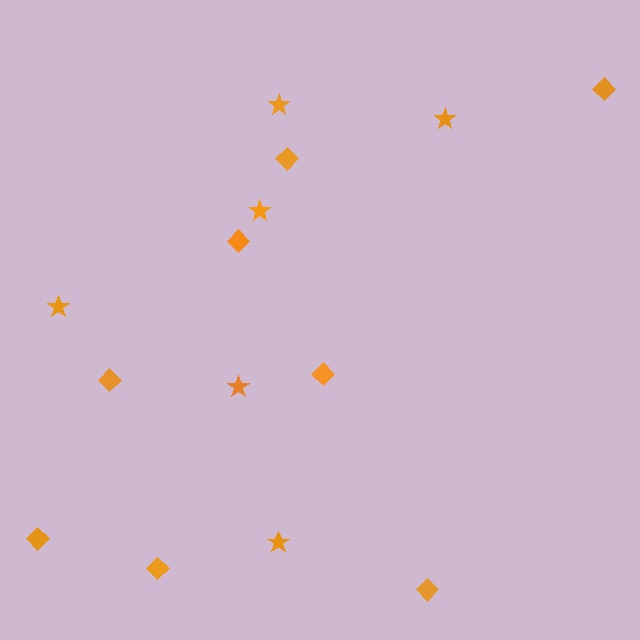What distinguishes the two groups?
There are 2 groups: one group of stars (6) and one group of diamonds (8).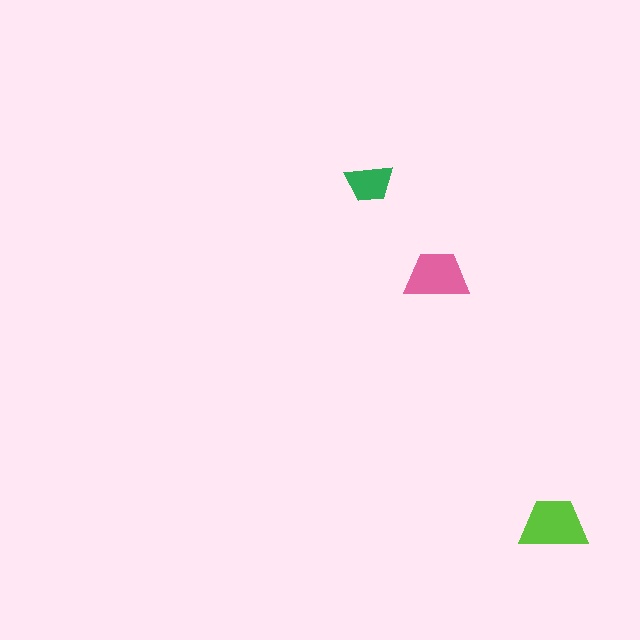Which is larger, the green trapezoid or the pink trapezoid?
The pink one.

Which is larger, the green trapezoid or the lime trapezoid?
The lime one.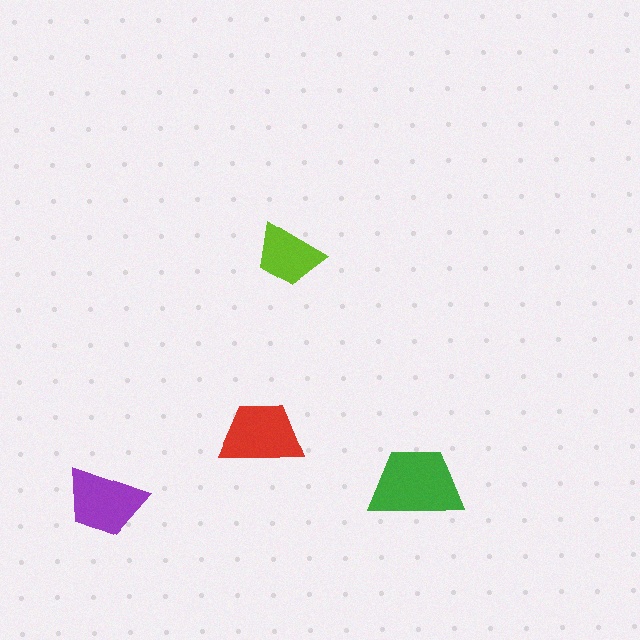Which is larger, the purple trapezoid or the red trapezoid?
The red one.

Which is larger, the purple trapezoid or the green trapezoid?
The green one.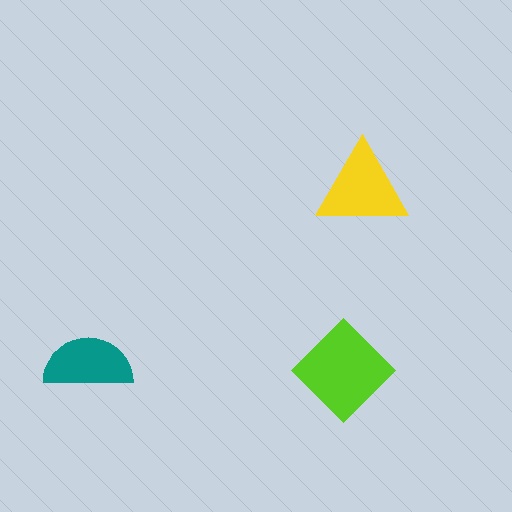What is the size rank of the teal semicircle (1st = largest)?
3rd.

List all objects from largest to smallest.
The lime diamond, the yellow triangle, the teal semicircle.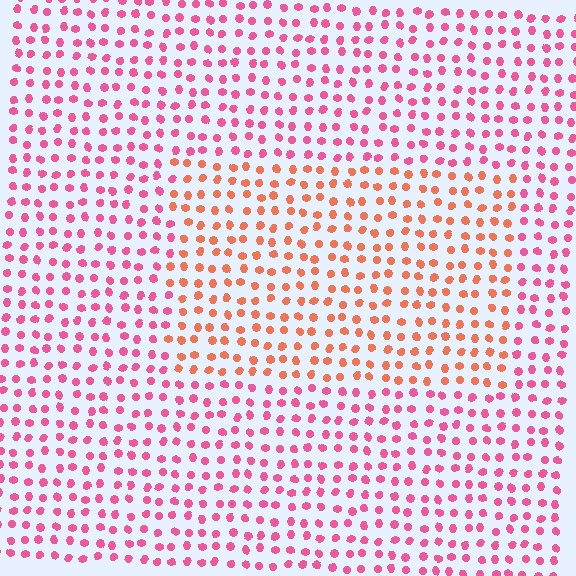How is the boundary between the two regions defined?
The boundary is defined purely by a slight shift in hue (about 40 degrees). Spacing, size, and orientation are identical on both sides.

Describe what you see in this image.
The image is filled with small pink elements in a uniform arrangement. A rectangle-shaped region is visible where the elements are tinted to a slightly different hue, forming a subtle color boundary.